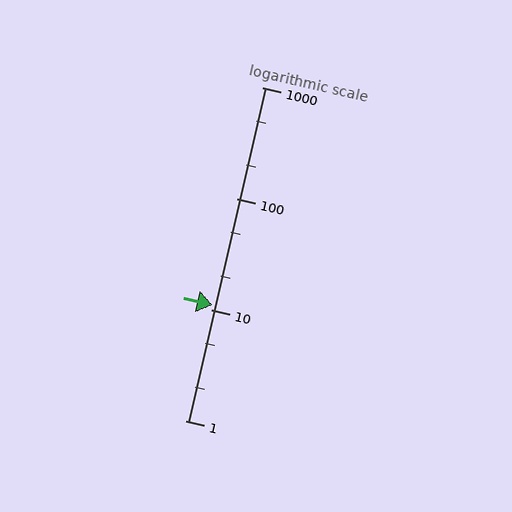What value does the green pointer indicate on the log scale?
The pointer indicates approximately 11.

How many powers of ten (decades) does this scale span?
The scale spans 3 decades, from 1 to 1000.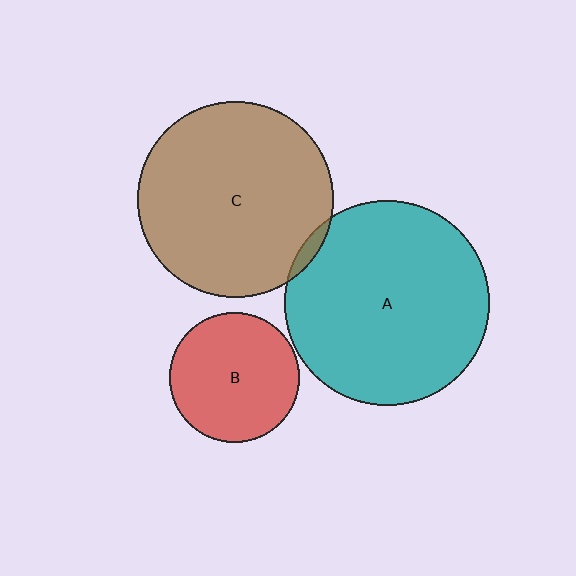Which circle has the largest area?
Circle A (teal).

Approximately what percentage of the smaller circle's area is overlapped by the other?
Approximately 5%.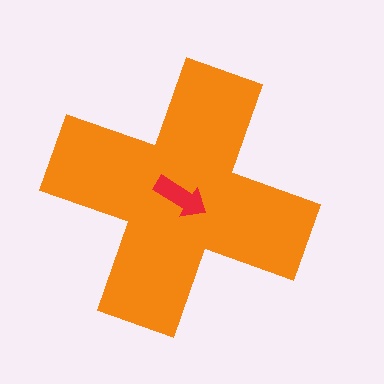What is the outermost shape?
The orange cross.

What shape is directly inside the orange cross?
The red arrow.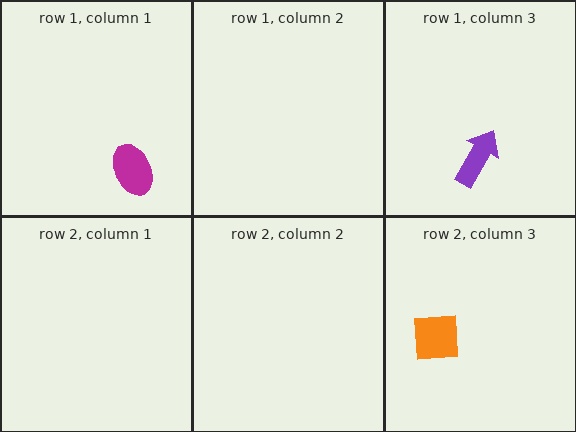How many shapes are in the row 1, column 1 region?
1.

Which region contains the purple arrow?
The row 1, column 3 region.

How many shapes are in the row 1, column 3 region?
1.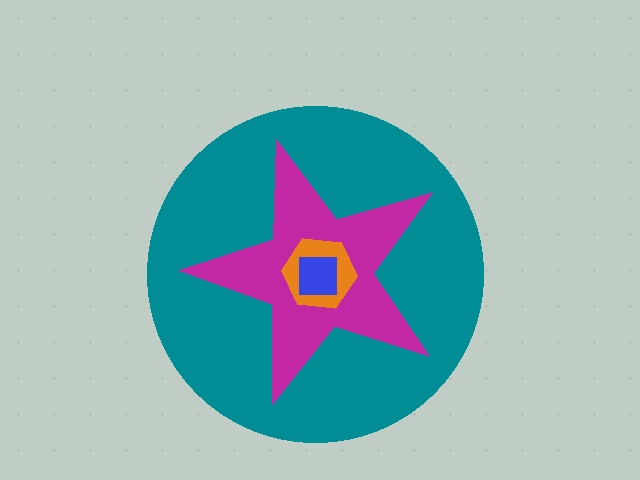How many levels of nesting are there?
4.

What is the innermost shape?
The blue square.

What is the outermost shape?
The teal circle.